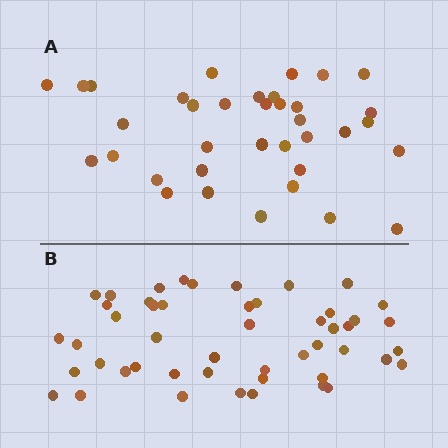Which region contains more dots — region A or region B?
Region B (the bottom region) has more dots.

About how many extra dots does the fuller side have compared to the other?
Region B has approximately 15 more dots than region A.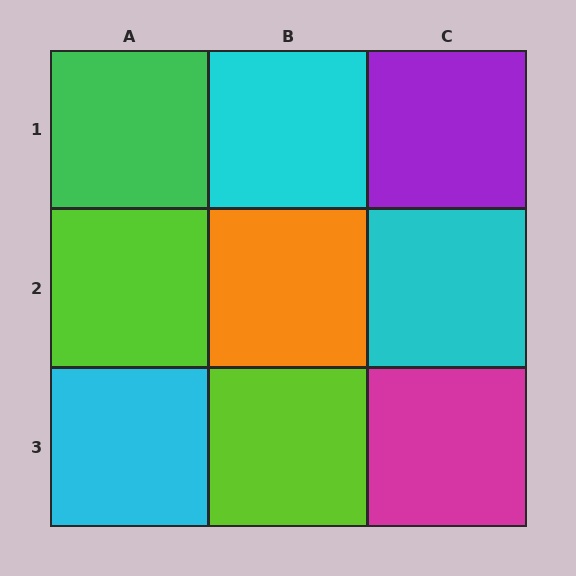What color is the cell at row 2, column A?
Lime.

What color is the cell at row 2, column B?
Orange.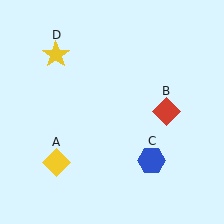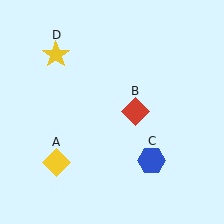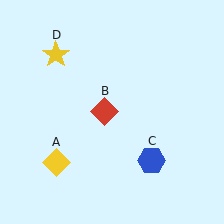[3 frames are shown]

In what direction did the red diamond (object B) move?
The red diamond (object B) moved left.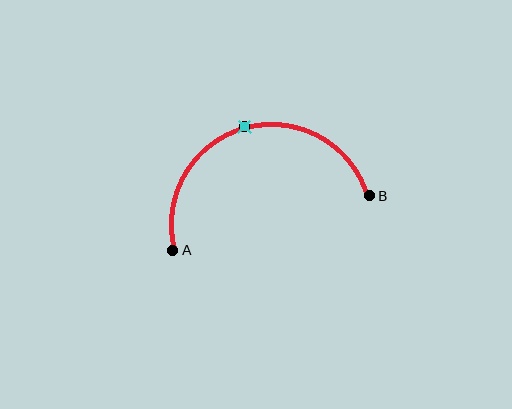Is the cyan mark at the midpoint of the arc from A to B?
Yes. The cyan mark lies on the arc at equal arc-length from both A and B — it is the arc midpoint.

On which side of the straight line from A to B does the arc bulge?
The arc bulges above the straight line connecting A and B.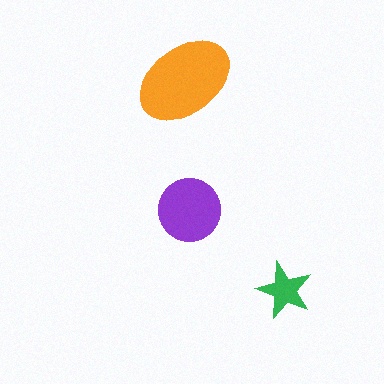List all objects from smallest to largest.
The green star, the purple circle, the orange ellipse.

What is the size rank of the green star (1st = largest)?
3rd.